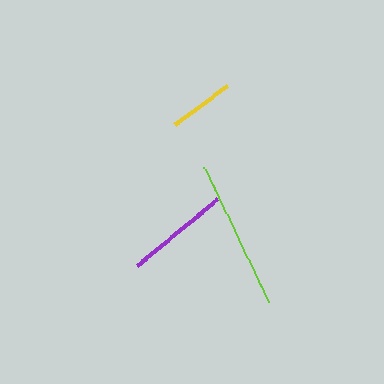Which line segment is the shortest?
The yellow line is the shortest at approximately 65 pixels.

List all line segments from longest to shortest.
From longest to shortest: lime, purple, yellow.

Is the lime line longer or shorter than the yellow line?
The lime line is longer than the yellow line.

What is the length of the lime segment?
The lime segment is approximately 150 pixels long.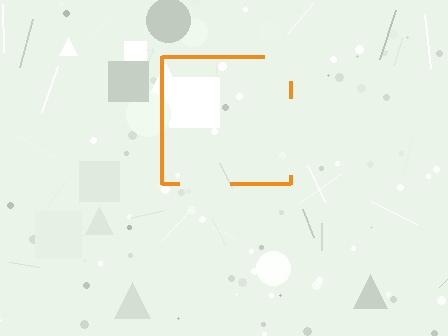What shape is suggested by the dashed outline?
The dashed outline suggests a square.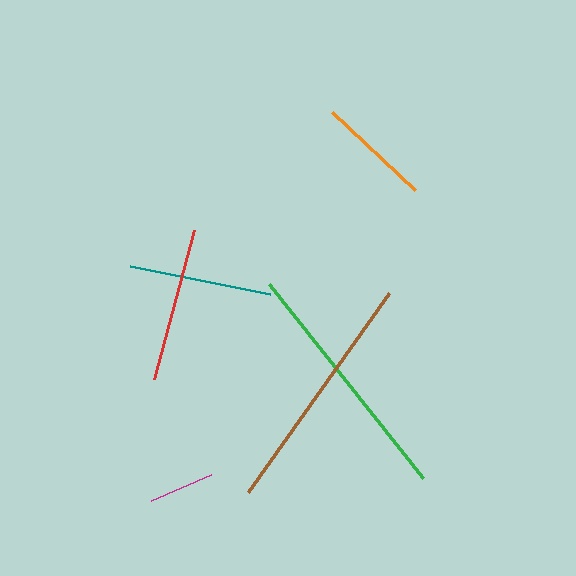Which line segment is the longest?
The green line is the longest at approximately 248 pixels.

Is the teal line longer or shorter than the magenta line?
The teal line is longer than the magenta line.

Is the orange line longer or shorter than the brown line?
The brown line is longer than the orange line.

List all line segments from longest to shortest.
From longest to shortest: green, brown, red, teal, orange, magenta.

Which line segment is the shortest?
The magenta line is the shortest at approximately 65 pixels.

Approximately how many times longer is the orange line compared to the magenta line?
The orange line is approximately 1.7 times the length of the magenta line.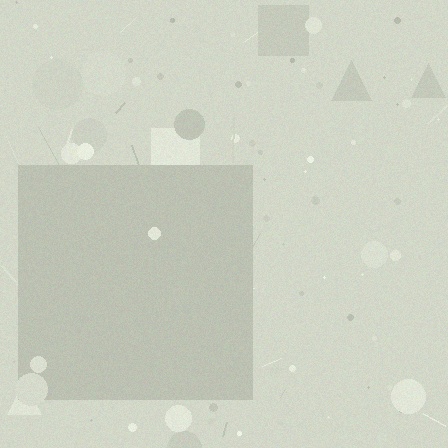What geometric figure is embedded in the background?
A square is embedded in the background.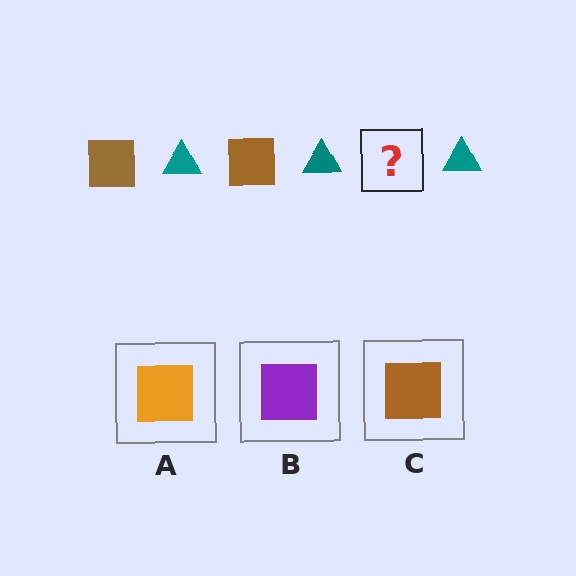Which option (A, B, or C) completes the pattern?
C.